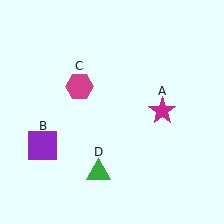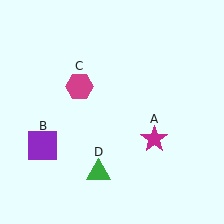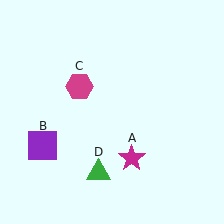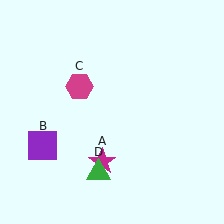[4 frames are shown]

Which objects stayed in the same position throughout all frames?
Purple square (object B) and magenta hexagon (object C) and green triangle (object D) remained stationary.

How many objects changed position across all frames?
1 object changed position: magenta star (object A).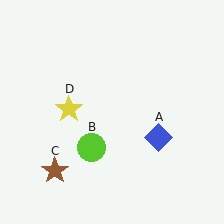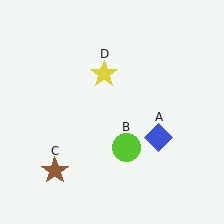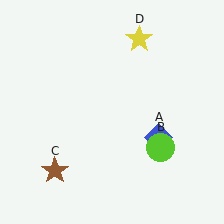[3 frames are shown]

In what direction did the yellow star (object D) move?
The yellow star (object D) moved up and to the right.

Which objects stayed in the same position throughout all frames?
Blue diamond (object A) and brown star (object C) remained stationary.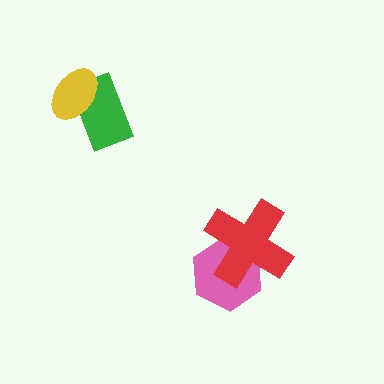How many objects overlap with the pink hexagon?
1 object overlaps with the pink hexagon.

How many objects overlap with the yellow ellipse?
1 object overlaps with the yellow ellipse.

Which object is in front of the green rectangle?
The yellow ellipse is in front of the green rectangle.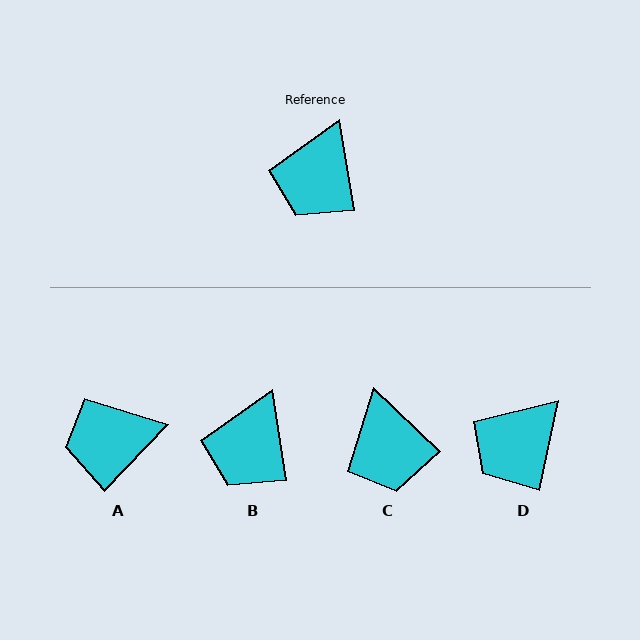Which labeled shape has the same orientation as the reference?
B.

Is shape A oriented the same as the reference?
No, it is off by about 53 degrees.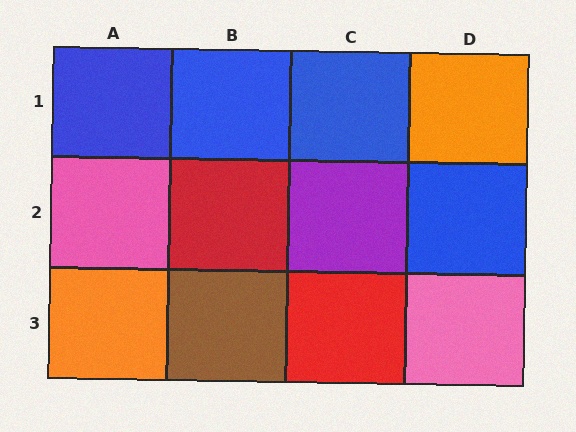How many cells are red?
2 cells are red.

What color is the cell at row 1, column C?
Blue.